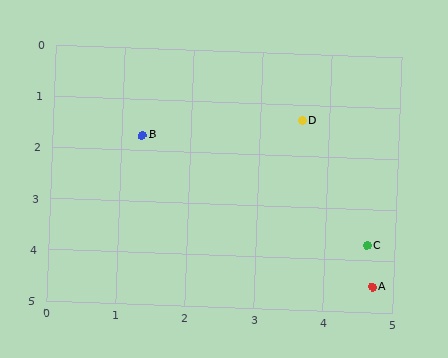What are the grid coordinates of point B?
Point B is at approximately (1.3, 1.7).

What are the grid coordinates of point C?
Point C is at approximately (4.6, 3.7).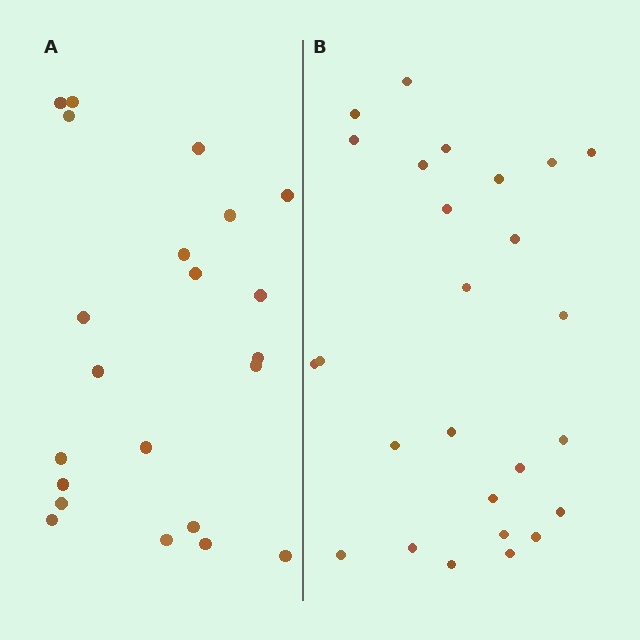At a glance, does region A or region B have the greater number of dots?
Region B (the right region) has more dots.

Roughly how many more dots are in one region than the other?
Region B has about 4 more dots than region A.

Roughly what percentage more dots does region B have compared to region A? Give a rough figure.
About 20% more.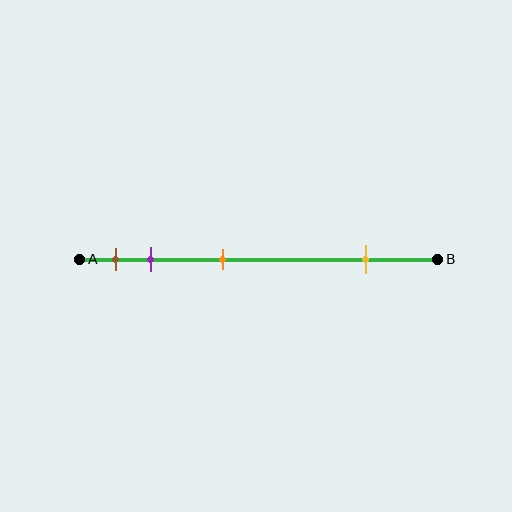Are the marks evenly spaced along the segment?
No, the marks are not evenly spaced.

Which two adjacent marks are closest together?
The brown and purple marks are the closest adjacent pair.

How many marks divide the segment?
There are 4 marks dividing the segment.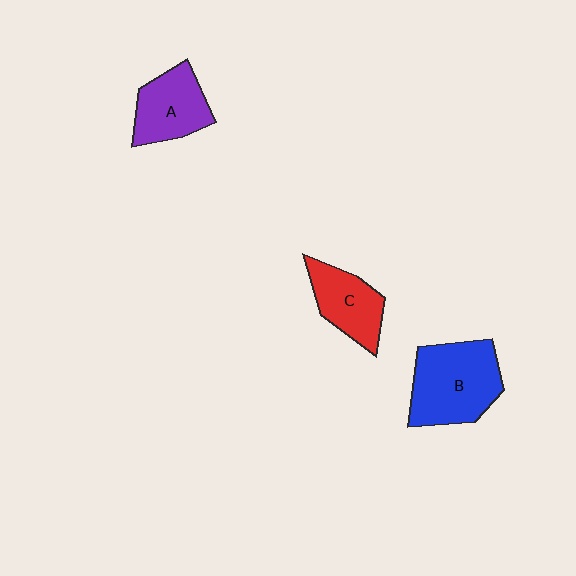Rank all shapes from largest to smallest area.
From largest to smallest: B (blue), A (purple), C (red).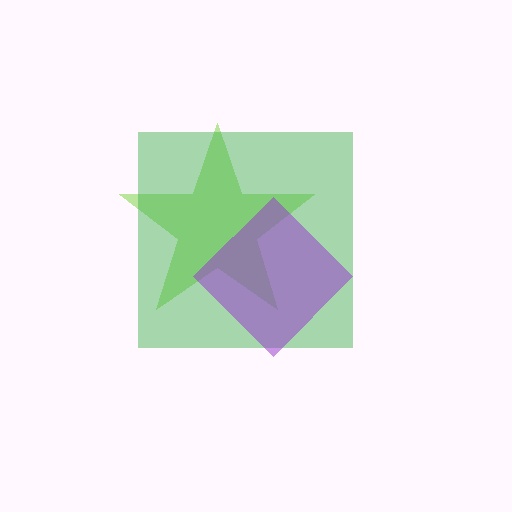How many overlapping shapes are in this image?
There are 3 overlapping shapes in the image.